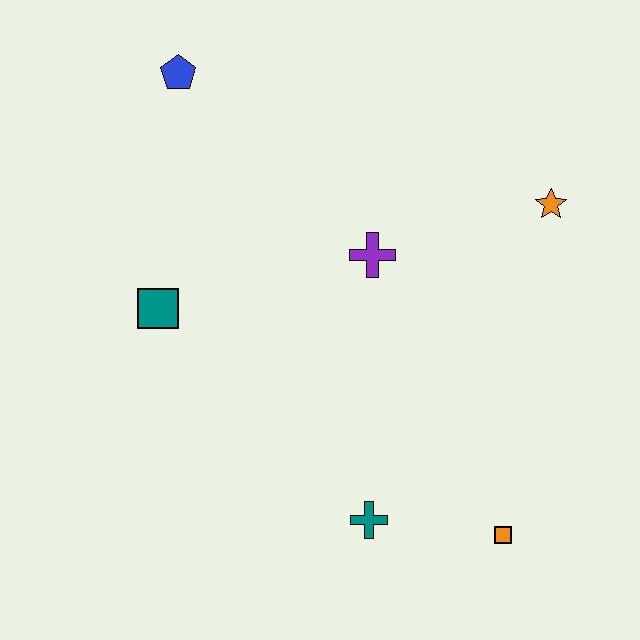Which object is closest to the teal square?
The purple cross is closest to the teal square.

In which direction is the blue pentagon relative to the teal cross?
The blue pentagon is above the teal cross.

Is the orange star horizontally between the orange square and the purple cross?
No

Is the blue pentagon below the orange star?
No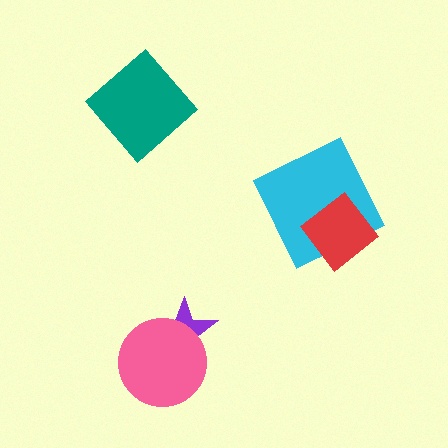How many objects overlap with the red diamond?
1 object overlaps with the red diamond.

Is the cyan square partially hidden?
Yes, it is partially covered by another shape.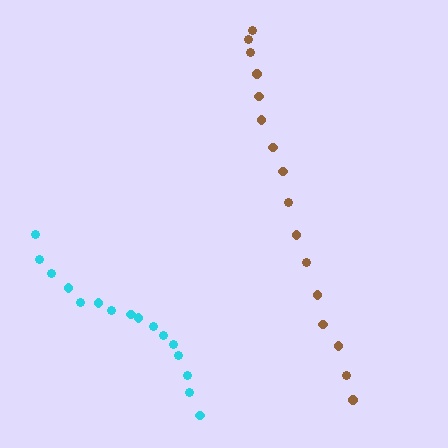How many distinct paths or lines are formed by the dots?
There are 2 distinct paths.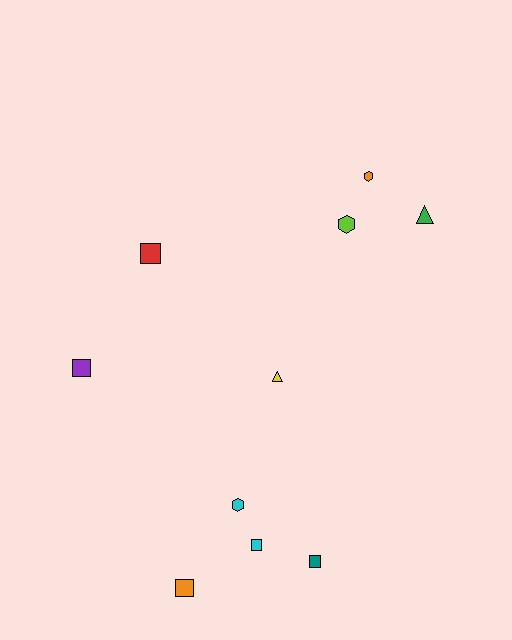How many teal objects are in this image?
There is 1 teal object.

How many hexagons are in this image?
There are 3 hexagons.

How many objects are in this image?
There are 10 objects.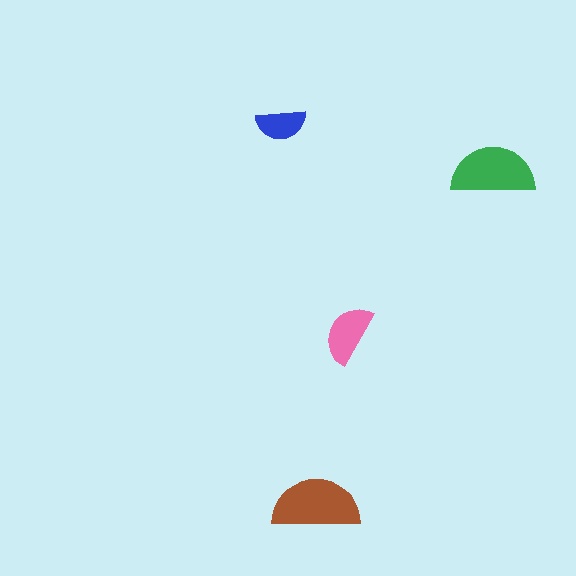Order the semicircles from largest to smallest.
the brown one, the green one, the pink one, the blue one.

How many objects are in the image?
There are 4 objects in the image.